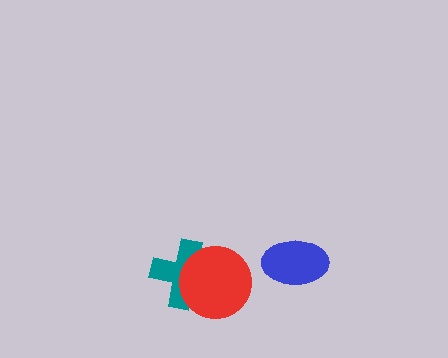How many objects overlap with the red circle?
1 object overlaps with the red circle.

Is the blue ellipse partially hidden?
No, no other shape covers it.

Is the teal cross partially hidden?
Yes, it is partially covered by another shape.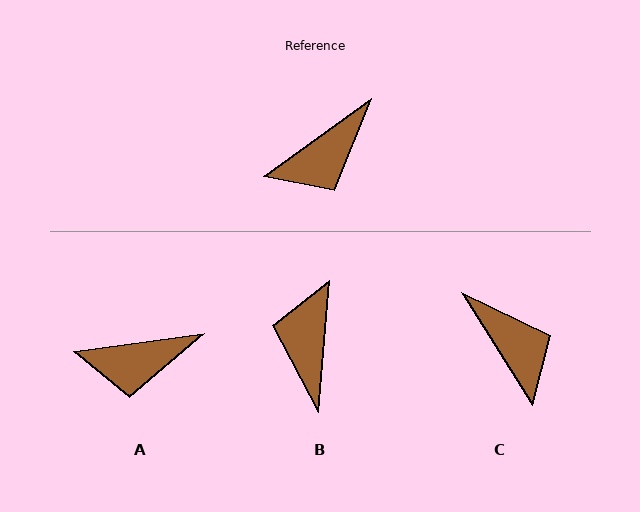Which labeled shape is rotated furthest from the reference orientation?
B, about 130 degrees away.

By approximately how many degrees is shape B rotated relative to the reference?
Approximately 130 degrees clockwise.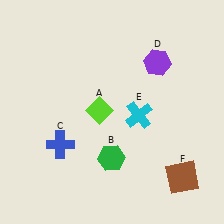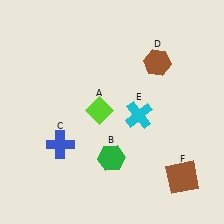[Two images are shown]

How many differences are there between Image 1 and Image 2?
There is 1 difference between the two images.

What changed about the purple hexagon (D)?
In Image 1, D is purple. In Image 2, it changed to brown.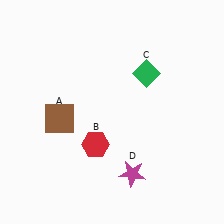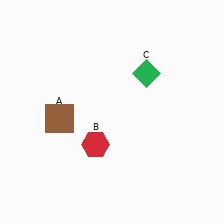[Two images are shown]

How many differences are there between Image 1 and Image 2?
There is 1 difference between the two images.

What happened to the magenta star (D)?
The magenta star (D) was removed in Image 2. It was in the bottom-right area of Image 1.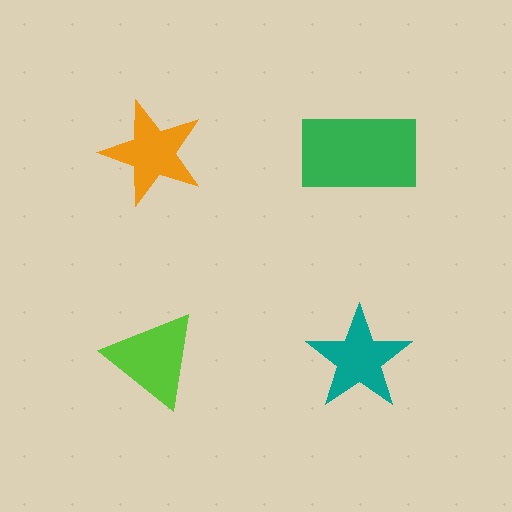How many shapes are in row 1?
2 shapes.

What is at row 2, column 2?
A teal star.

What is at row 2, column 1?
A lime triangle.